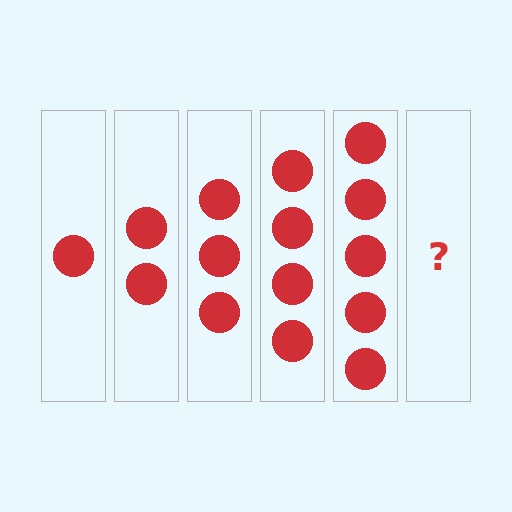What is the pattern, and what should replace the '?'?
The pattern is that each step adds one more circle. The '?' should be 6 circles.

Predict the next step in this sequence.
The next step is 6 circles.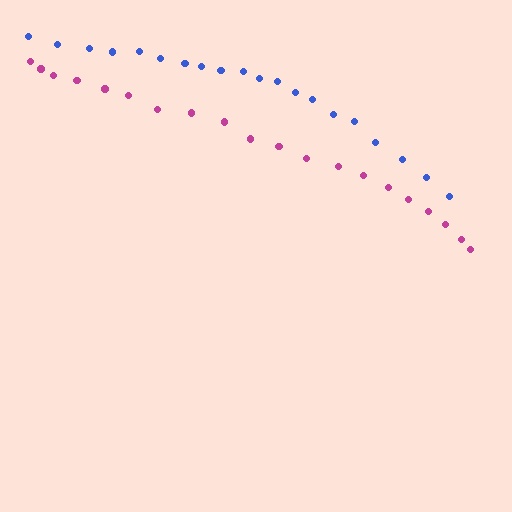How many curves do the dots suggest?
There are 2 distinct paths.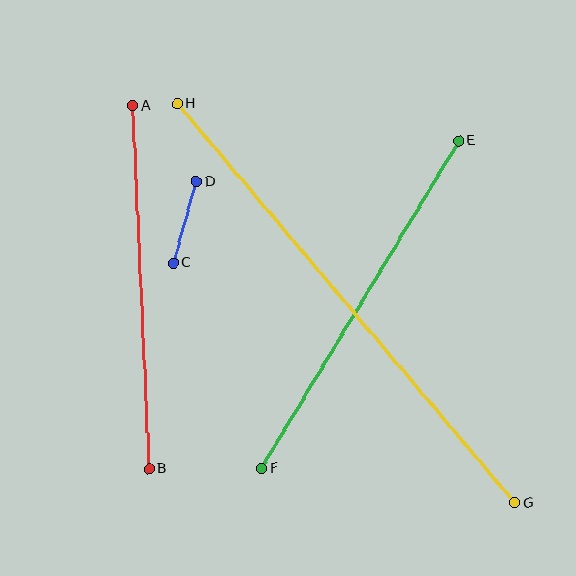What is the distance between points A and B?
The distance is approximately 363 pixels.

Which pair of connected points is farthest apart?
Points G and H are farthest apart.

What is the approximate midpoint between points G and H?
The midpoint is at approximately (346, 303) pixels.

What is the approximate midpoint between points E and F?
The midpoint is at approximately (360, 304) pixels.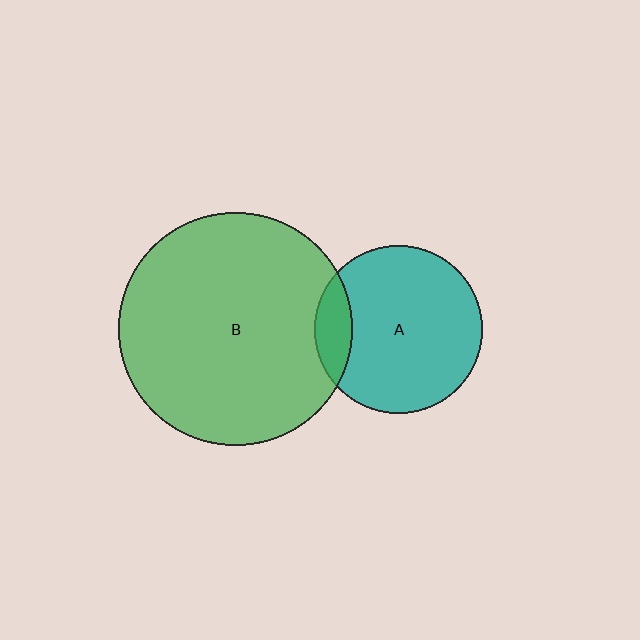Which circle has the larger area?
Circle B (green).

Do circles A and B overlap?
Yes.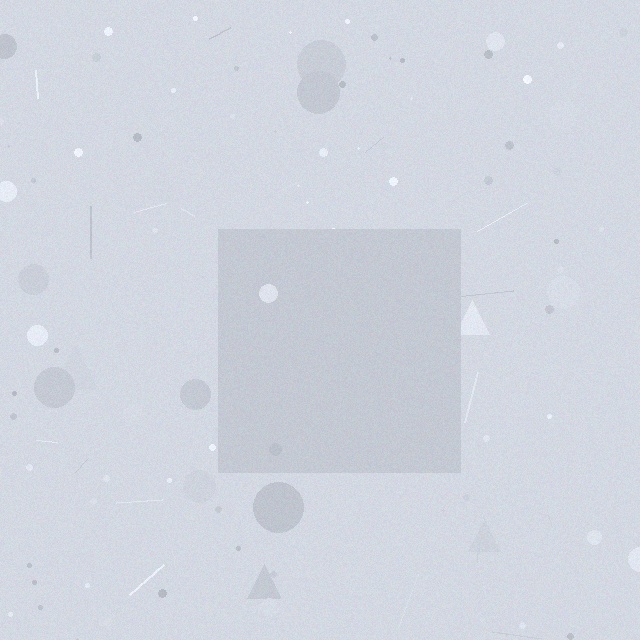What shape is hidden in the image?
A square is hidden in the image.